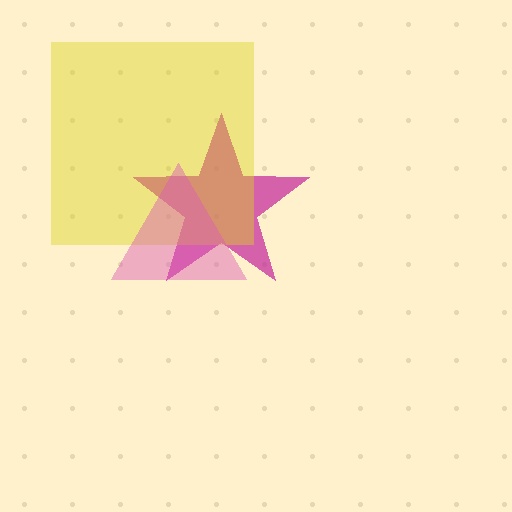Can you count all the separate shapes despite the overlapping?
Yes, there are 3 separate shapes.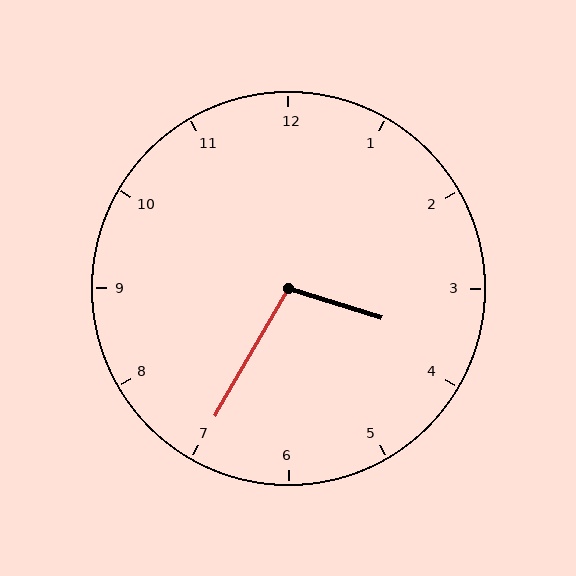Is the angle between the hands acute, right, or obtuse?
It is obtuse.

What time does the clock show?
3:35.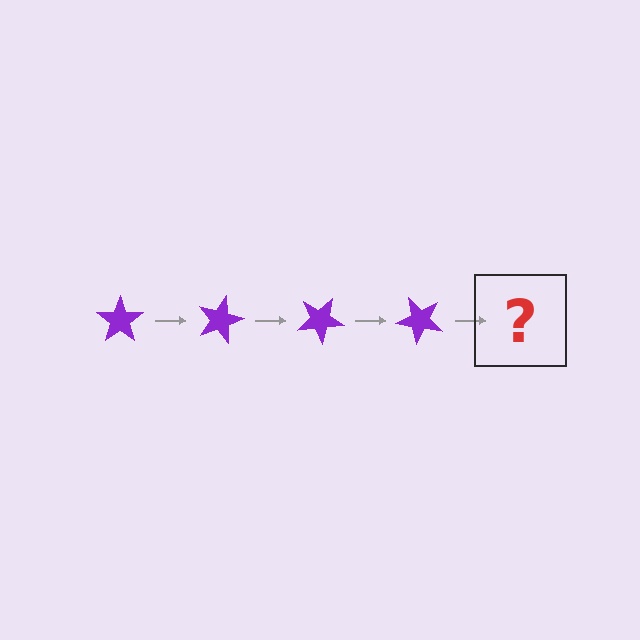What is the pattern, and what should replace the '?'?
The pattern is that the star rotates 15 degrees each step. The '?' should be a purple star rotated 60 degrees.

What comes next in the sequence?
The next element should be a purple star rotated 60 degrees.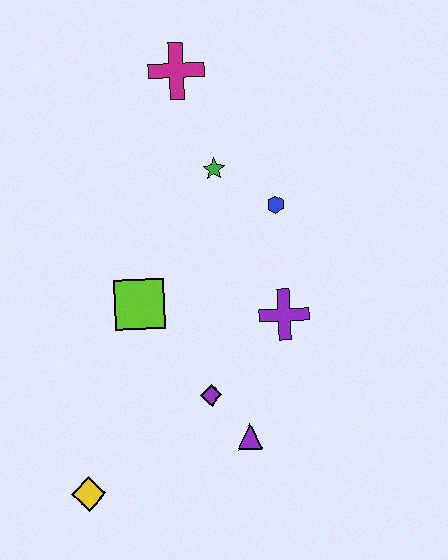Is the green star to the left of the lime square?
No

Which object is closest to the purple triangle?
The purple diamond is closest to the purple triangle.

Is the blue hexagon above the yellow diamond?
Yes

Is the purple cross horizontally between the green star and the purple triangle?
No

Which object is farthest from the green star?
The yellow diamond is farthest from the green star.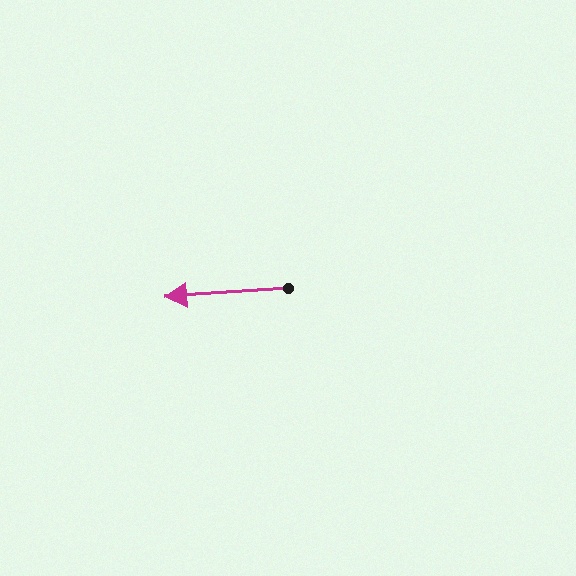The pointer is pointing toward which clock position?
Roughly 9 o'clock.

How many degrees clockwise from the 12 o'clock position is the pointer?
Approximately 266 degrees.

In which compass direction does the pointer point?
West.